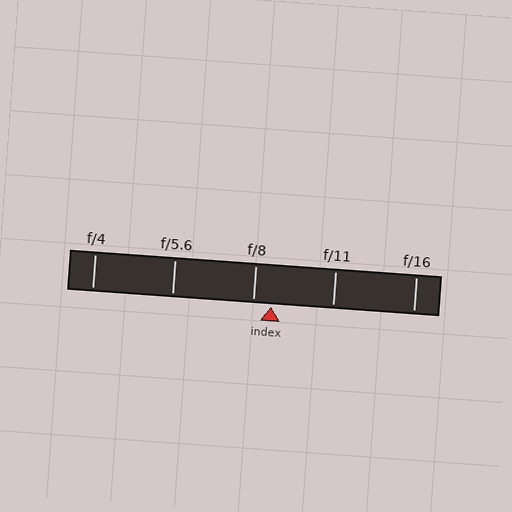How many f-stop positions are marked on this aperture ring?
There are 5 f-stop positions marked.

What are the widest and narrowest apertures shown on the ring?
The widest aperture shown is f/4 and the narrowest is f/16.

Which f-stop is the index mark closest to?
The index mark is closest to f/8.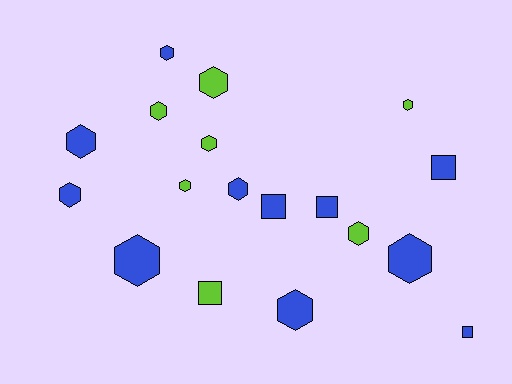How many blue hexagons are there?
There are 7 blue hexagons.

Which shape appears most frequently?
Hexagon, with 13 objects.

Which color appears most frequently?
Blue, with 11 objects.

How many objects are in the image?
There are 18 objects.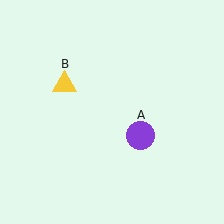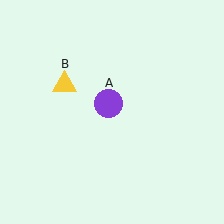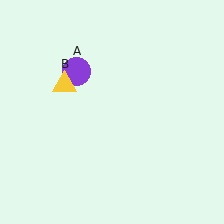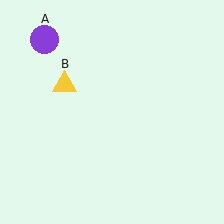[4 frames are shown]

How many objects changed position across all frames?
1 object changed position: purple circle (object A).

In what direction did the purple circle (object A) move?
The purple circle (object A) moved up and to the left.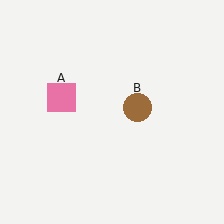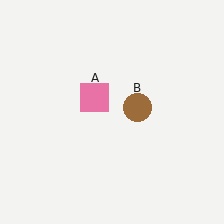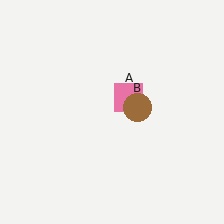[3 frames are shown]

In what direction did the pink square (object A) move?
The pink square (object A) moved right.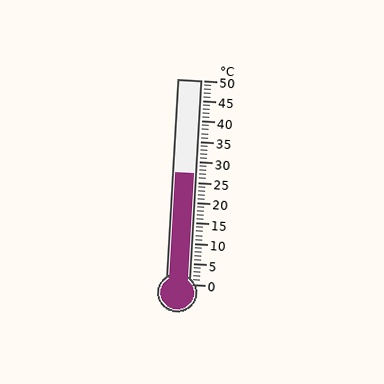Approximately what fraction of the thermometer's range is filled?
The thermometer is filled to approximately 55% of its range.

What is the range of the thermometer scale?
The thermometer scale ranges from 0°C to 50°C.